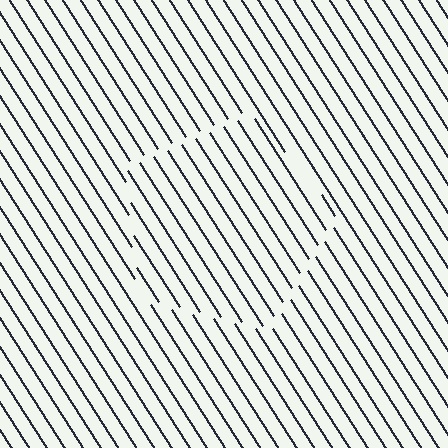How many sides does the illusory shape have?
5 sides — the line-ends trace a pentagon.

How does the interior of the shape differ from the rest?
The interior of the shape contains the same grating, shifted by half a period — the contour is defined by the phase discontinuity where line-ends from the inner and outer gratings abut.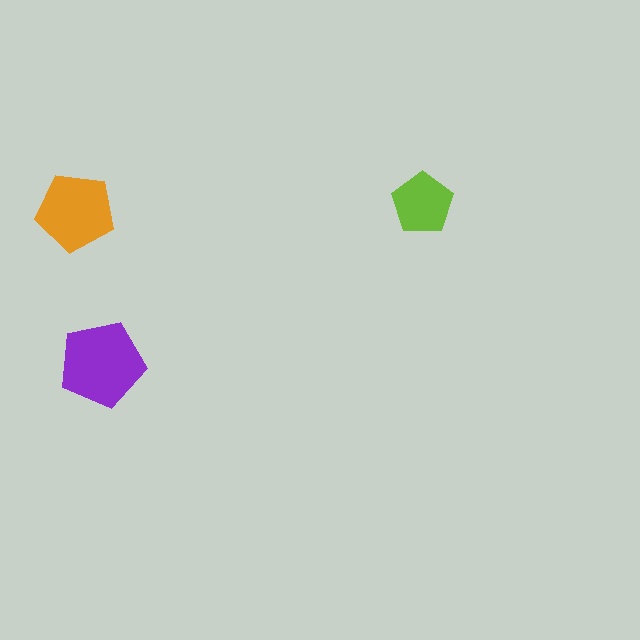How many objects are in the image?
There are 3 objects in the image.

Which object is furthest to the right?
The lime pentagon is rightmost.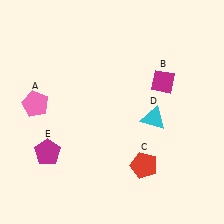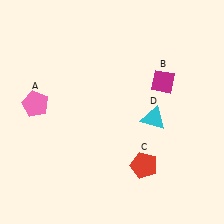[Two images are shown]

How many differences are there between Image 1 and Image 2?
There is 1 difference between the two images.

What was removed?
The magenta pentagon (E) was removed in Image 2.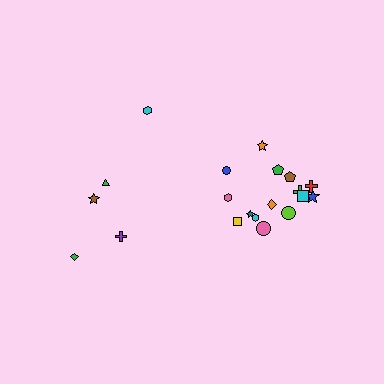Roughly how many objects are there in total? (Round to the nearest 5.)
Roughly 20 objects in total.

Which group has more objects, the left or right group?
The right group.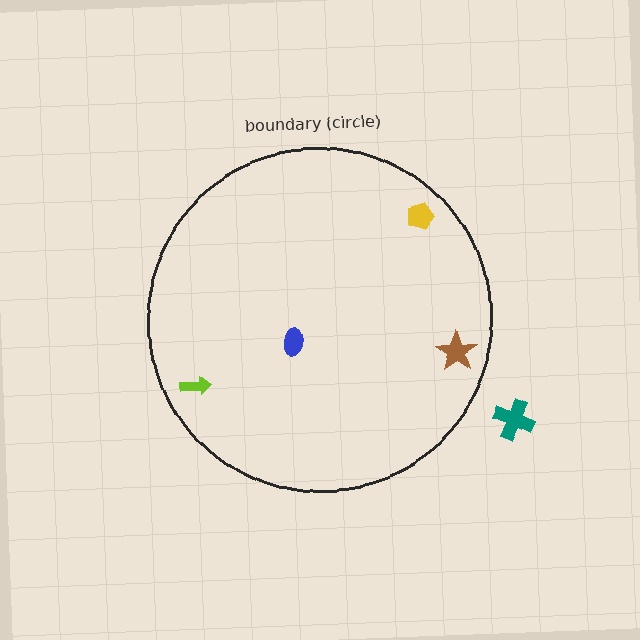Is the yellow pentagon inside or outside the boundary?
Inside.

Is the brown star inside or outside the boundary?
Inside.